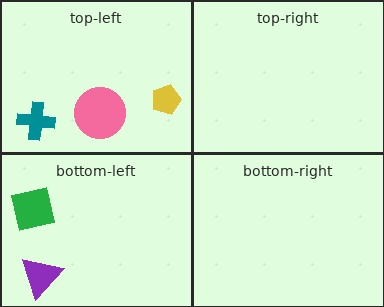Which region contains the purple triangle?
The bottom-left region.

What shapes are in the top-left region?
The teal cross, the yellow pentagon, the pink circle.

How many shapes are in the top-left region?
3.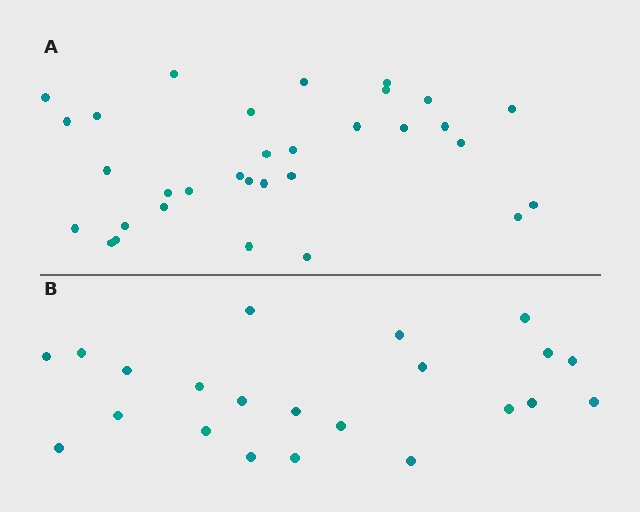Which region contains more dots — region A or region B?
Region A (the top region) has more dots.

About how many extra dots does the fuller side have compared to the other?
Region A has roughly 10 or so more dots than region B.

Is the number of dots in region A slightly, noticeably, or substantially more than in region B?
Region A has substantially more. The ratio is roughly 1.5 to 1.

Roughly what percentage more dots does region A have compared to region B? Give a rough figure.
About 45% more.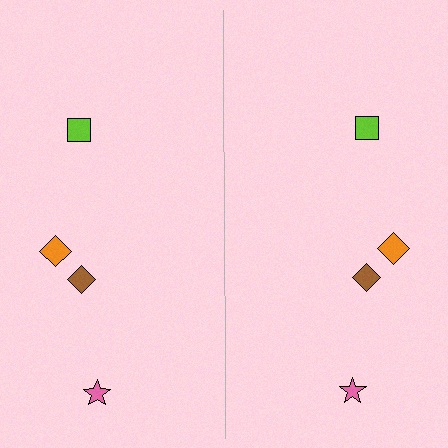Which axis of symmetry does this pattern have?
The pattern has a vertical axis of symmetry running through the center of the image.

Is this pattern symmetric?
Yes, this pattern has bilateral (reflection) symmetry.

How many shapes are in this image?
There are 8 shapes in this image.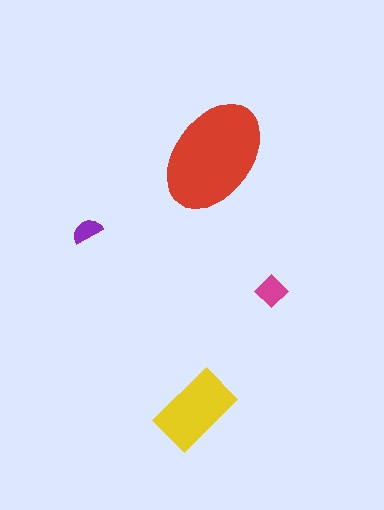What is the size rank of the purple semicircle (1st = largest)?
4th.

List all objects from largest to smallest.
The red ellipse, the yellow rectangle, the magenta diamond, the purple semicircle.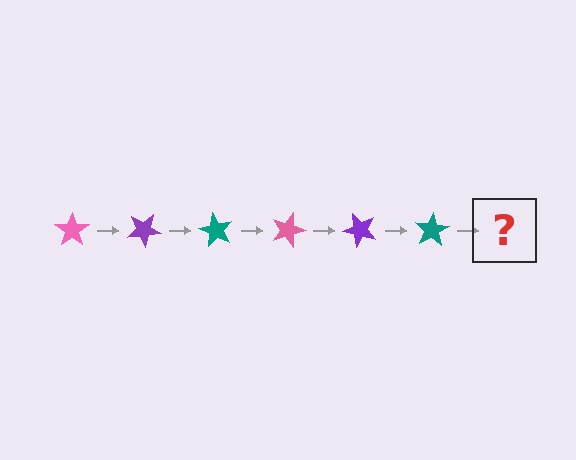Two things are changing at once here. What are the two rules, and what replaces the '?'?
The two rules are that it rotates 30 degrees each step and the color cycles through pink, purple, and teal. The '?' should be a pink star, rotated 180 degrees from the start.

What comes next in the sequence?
The next element should be a pink star, rotated 180 degrees from the start.